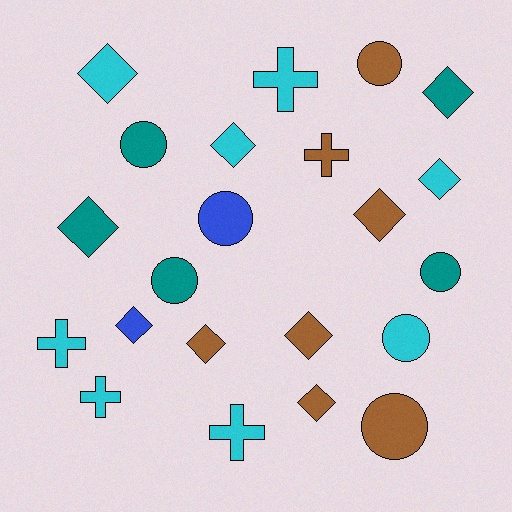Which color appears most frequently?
Cyan, with 8 objects.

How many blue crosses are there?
There are no blue crosses.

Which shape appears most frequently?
Diamond, with 10 objects.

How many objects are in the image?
There are 22 objects.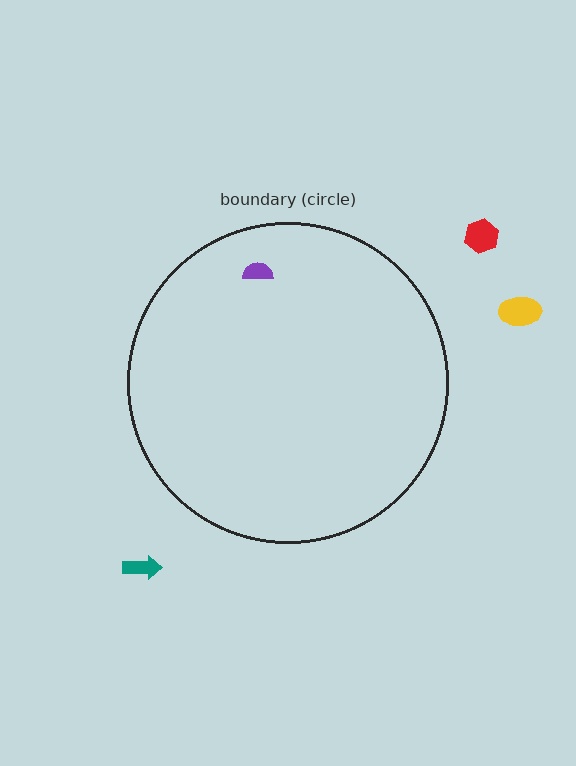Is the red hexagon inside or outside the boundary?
Outside.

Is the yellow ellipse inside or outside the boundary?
Outside.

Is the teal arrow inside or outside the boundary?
Outside.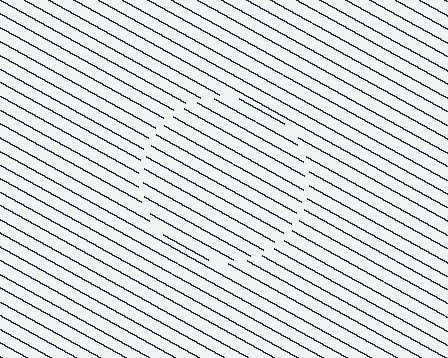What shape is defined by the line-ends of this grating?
An illusory circle. The interior of the shape contains the same grating, shifted by half a period — the contour is defined by the phase discontinuity where line-ends from the inner and outer gratings abut.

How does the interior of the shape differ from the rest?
The interior of the shape contains the same grating, shifted by half a period — the contour is defined by the phase discontinuity where line-ends from the inner and outer gratings abut.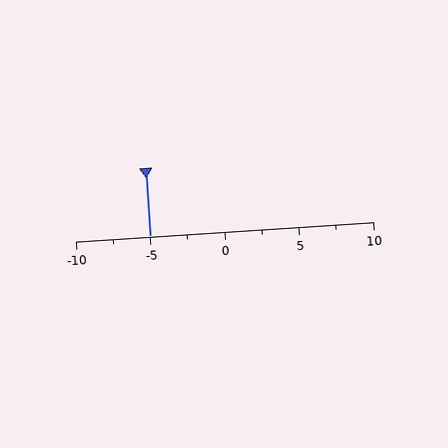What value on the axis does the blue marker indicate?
The marker indicates approximately -5.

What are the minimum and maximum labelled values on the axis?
The axis runs from -10 to 10.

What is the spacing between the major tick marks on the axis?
The major ticks are spaced 5 apart.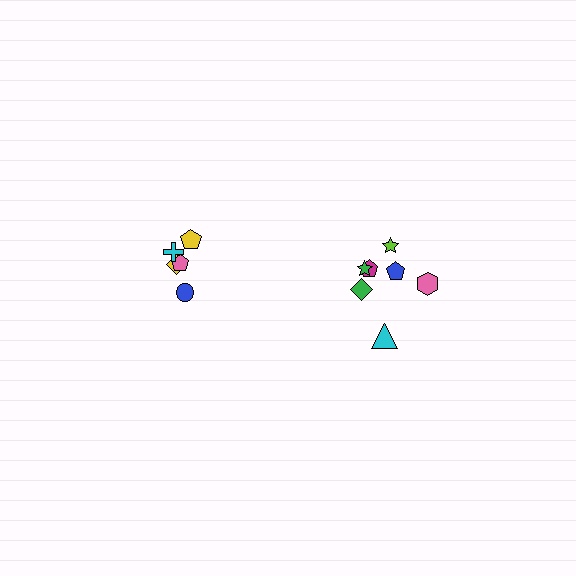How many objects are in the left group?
There are 5 objects.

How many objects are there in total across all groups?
There are 12 objects.